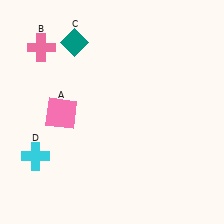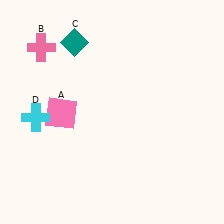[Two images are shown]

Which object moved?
The cyan cross (D) moved up.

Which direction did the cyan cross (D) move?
The cyan cross (D) moved up.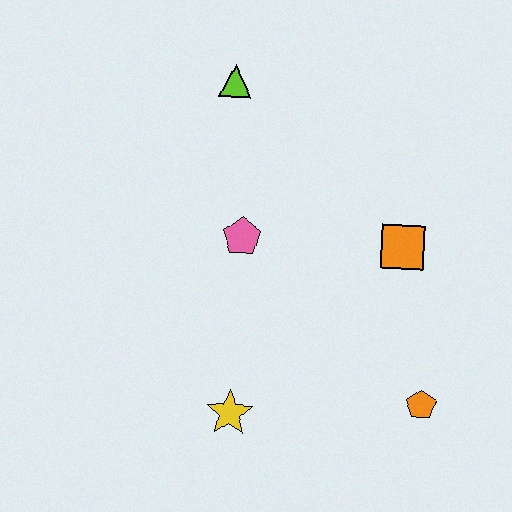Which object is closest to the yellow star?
The pink pentagon is closest to the yellow star.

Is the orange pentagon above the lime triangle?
No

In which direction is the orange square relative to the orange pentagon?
The orange square is above the orange pentagon.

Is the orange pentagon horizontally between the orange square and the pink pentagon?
No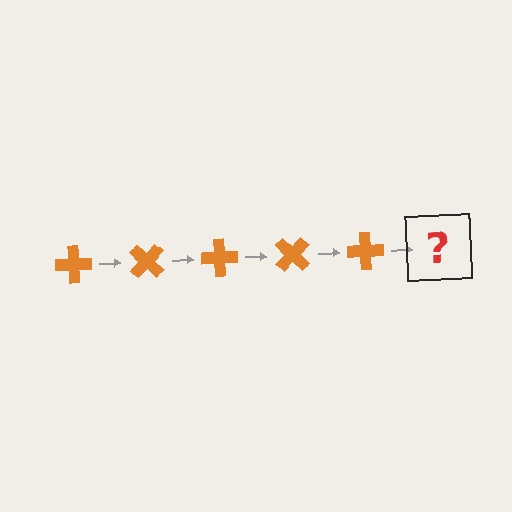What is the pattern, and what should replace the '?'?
The pattern is that the cross rotates 45 degrees each step. The '?' should be an orange cross rotated 225 degrees.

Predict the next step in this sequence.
The next step is an orange cross rotated 225 degrees.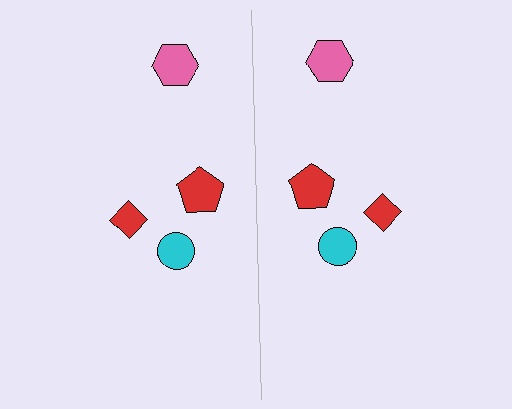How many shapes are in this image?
There are 8 shapes in this image.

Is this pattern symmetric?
Yes, this pattern has bilateral (reflection) symmetry.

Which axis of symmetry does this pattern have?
The pattern has a vertical axis of symmetry running through the center of the image.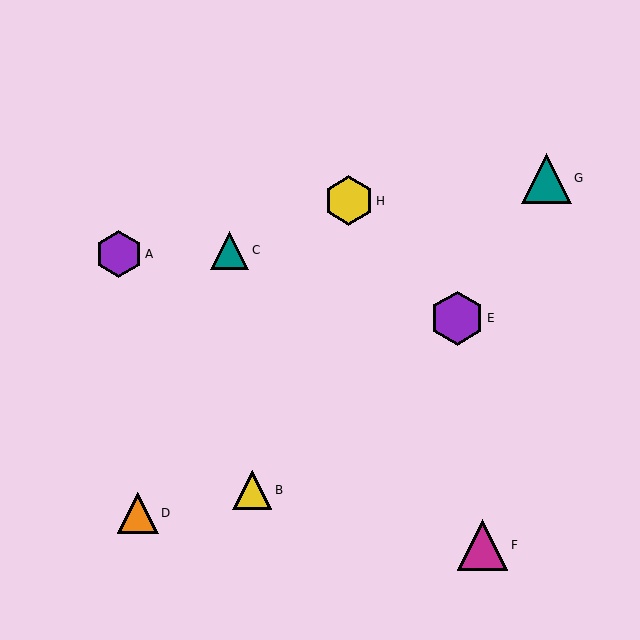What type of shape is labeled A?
Shape A is a purple hexagon.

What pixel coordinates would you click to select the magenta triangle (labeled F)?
Click at (483, 545) to select the magenta triangle F.